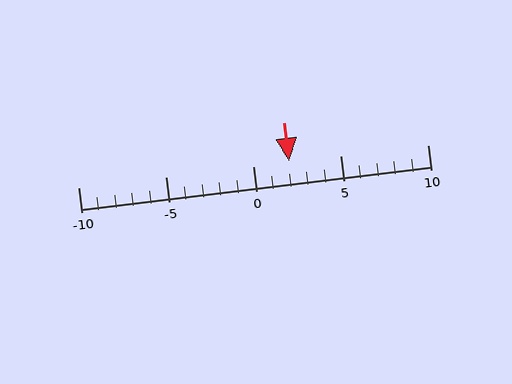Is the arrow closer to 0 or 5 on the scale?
The arrow is closer to 0.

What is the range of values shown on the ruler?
The ruler shows values from -10 to 10.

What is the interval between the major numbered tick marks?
The major tick marks are spaced 5 units apart.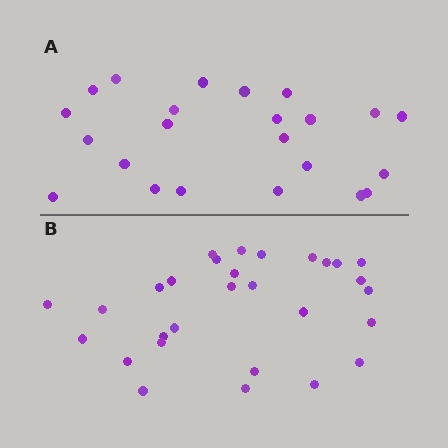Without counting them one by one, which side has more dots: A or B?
Region B (the bottom region) has more dots.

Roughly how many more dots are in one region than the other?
Region B has about 6 more dots than region A.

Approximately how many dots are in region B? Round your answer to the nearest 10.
About 30 dots. (The exact count is 29, which rounds to 30.)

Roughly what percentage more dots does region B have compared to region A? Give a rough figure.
About 25% more.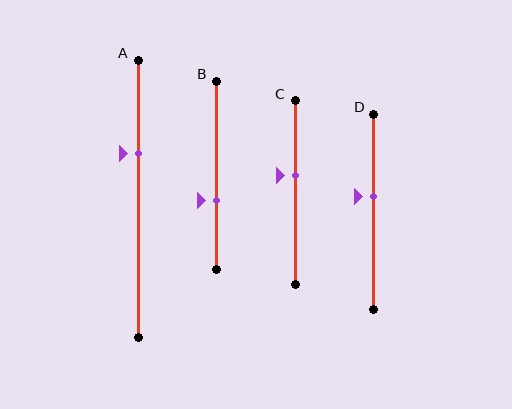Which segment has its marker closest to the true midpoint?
Segment D has its marker closest to the true midpoint.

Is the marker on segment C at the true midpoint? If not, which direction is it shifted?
No, the marker on segment C is shifted upward by about 9% of the segment length.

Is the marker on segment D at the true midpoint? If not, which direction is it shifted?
No, the marker on segment D is shifted upward by about 8% of the segment length.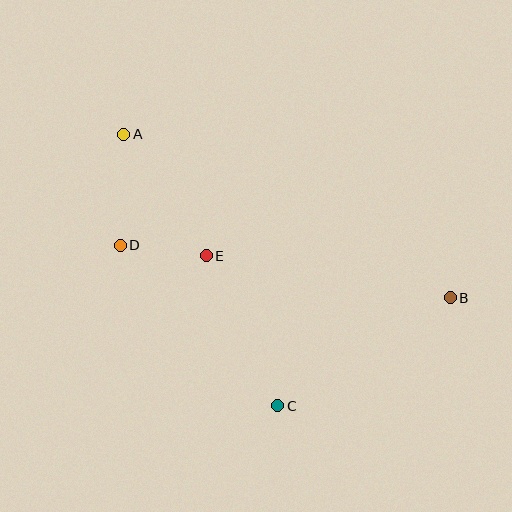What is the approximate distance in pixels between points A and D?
The distance between A and D is approximately 111 pixels.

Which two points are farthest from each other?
Points A and B are farthest from each other.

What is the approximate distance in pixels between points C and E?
The distance between C and E is approximately 166 pixels.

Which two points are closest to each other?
Points D and E are closest to each other.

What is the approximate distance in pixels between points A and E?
The distance between A and E is approximately 147 pixels.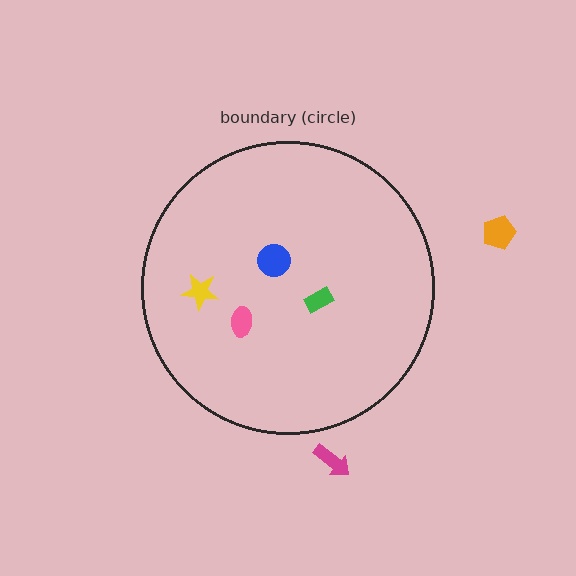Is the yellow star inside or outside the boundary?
Inside.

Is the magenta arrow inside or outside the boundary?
Outside.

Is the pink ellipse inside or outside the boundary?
Inside.